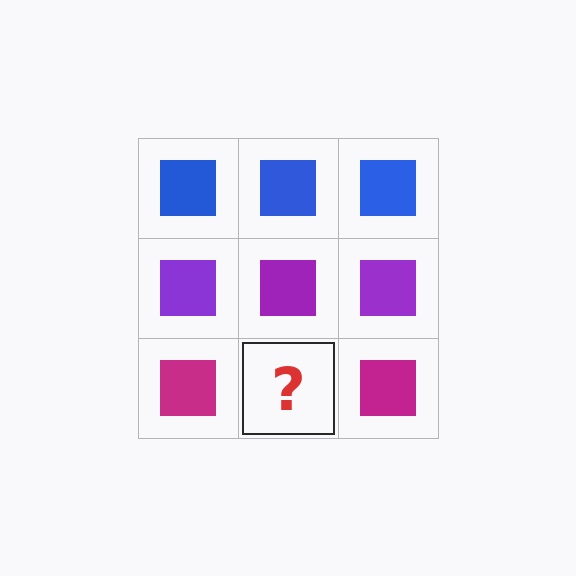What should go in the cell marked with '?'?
The missing cell should contain a magenta square.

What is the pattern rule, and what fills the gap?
The rule is that each row has a consistent color. The gap should be filled with a magenta square.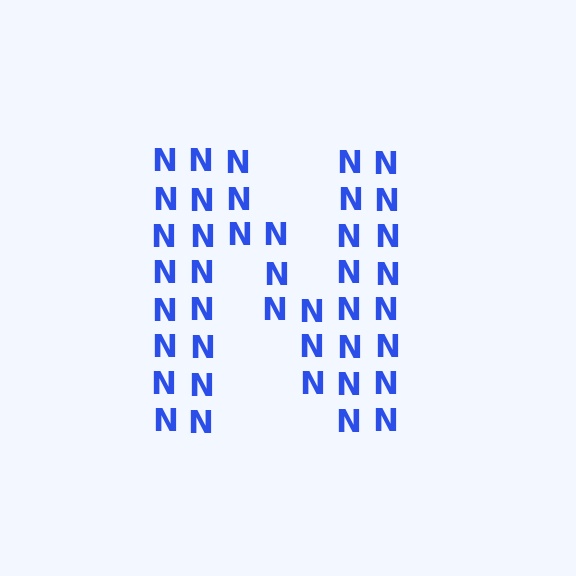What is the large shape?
The large shape is the letter N.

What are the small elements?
The small elements are letter N's.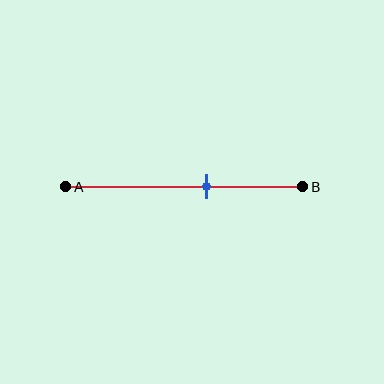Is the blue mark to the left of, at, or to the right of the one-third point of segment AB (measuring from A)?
The blue mark is to the right of the one-third point of segment AB.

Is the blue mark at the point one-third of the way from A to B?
No, the mark is at about 60% from A, not at the 33% one-third point.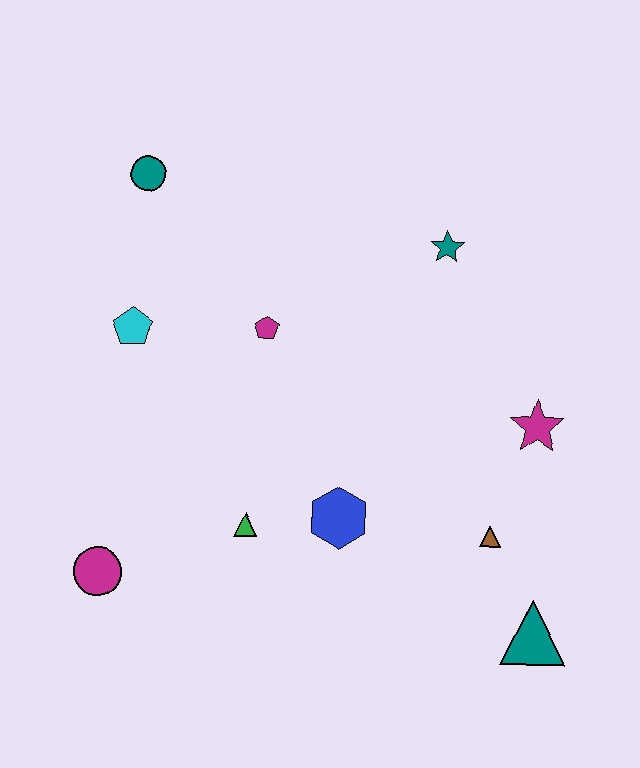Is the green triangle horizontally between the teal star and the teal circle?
Yes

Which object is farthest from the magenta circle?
The teal star is farthest from the magenta circle.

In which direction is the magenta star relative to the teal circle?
The magenta star is to the right of the teal circle.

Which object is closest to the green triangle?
The blue hexagon is closest to the green triangle.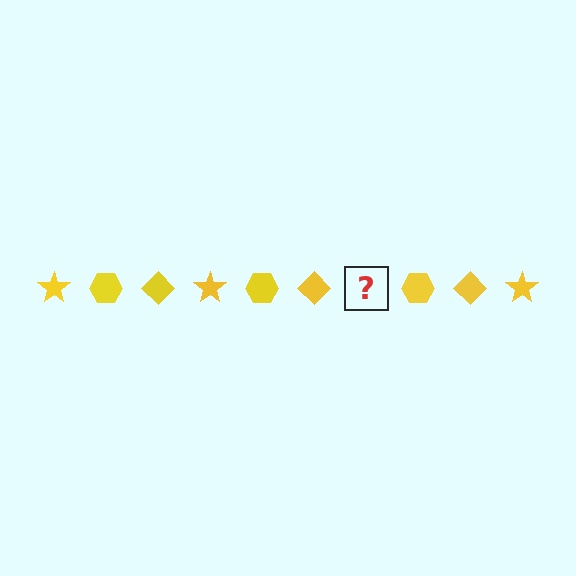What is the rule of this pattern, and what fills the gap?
The rule is that the pattern cycles through star, hexagon, diamond shapes in yellow. The gap should be filled with a yellow star.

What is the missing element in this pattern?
The missing element is a yellow star.